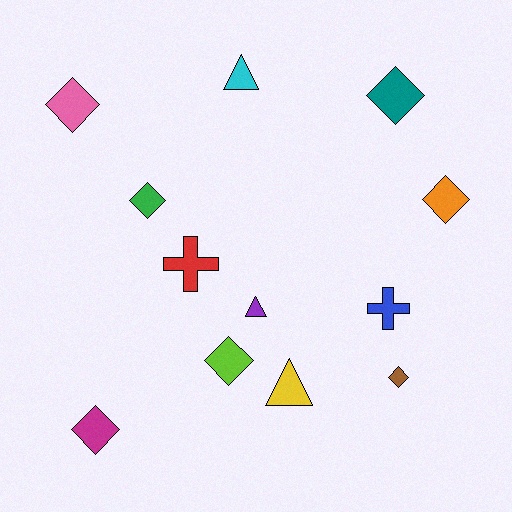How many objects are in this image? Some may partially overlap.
There are 12 objects.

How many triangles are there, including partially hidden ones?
There are 3 triangles.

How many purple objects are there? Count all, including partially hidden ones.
There is 1 purple object.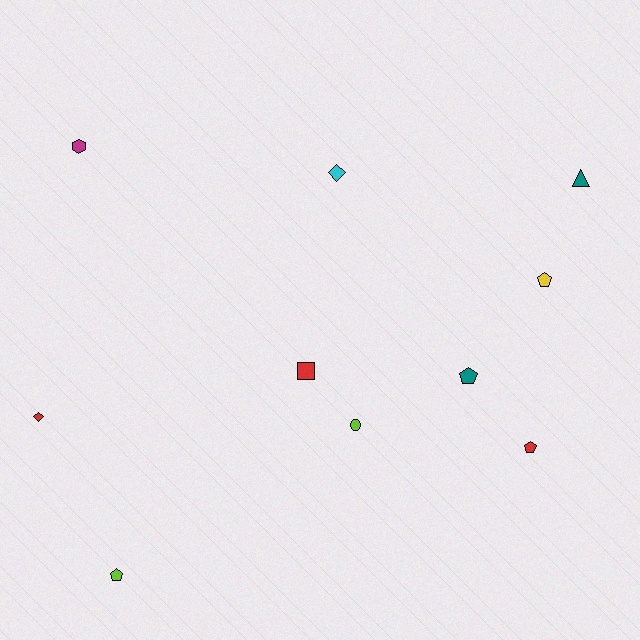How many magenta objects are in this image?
There is 1 magenta object.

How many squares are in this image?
There is 1 square.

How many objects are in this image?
There are 10 objects.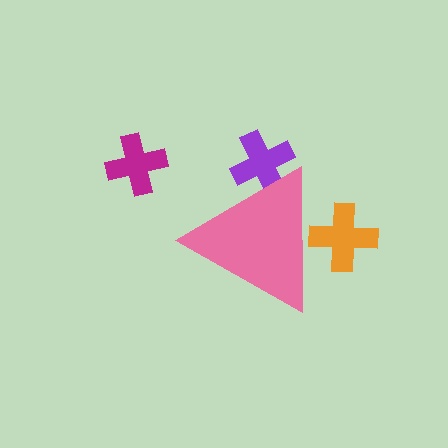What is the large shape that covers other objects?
A pink triangle.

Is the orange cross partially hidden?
Yes, the orange cross is partially hidden behind the pink triangle.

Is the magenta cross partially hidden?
No, the magenta cross is fully visible.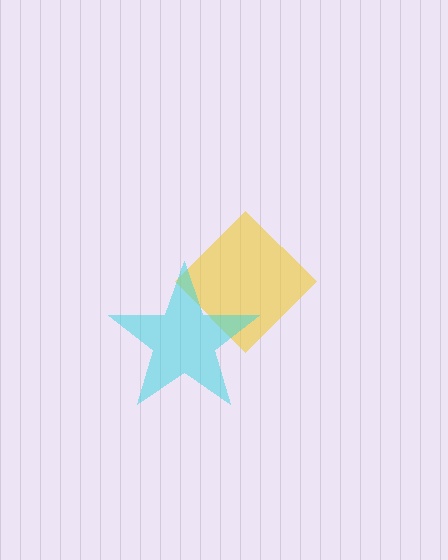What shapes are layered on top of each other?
The layered shapes are: a yellow diamond, a cyan star.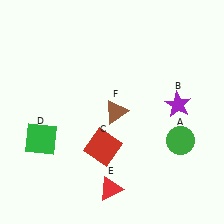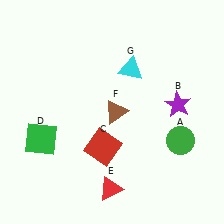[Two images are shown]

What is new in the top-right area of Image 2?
A cyan triangle (G) was added in the top-right area of Image 2.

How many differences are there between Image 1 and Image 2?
There is 1 difference between the two images.